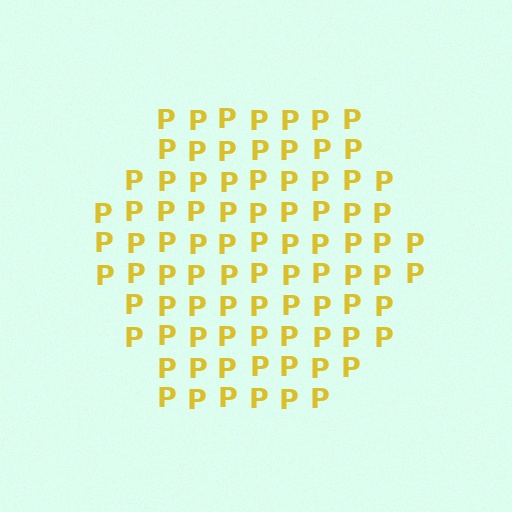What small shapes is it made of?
It is made of small letter P's.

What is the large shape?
The large shape is a hexagon.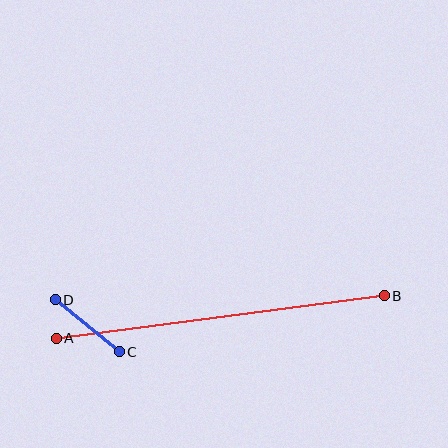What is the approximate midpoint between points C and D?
The midpoint is at approximately (87, 326) pixels.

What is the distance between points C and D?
The distance is approximately 82 pixels.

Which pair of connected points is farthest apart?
Points A and B are farthest apart.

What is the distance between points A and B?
The distance is approximately 331 pixels.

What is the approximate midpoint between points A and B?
The midpoint is at approximately (220, 317) pixels.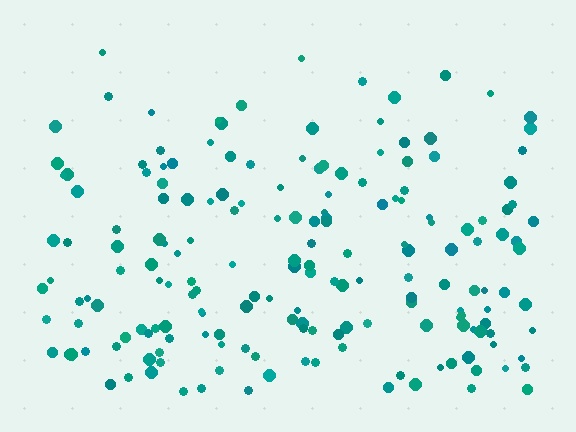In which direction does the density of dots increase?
From top to bottom, with the bottom side densest.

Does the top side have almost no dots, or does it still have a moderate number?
Still a moderate number, just noticeably fewer than the bottom.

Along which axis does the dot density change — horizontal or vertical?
Vertical.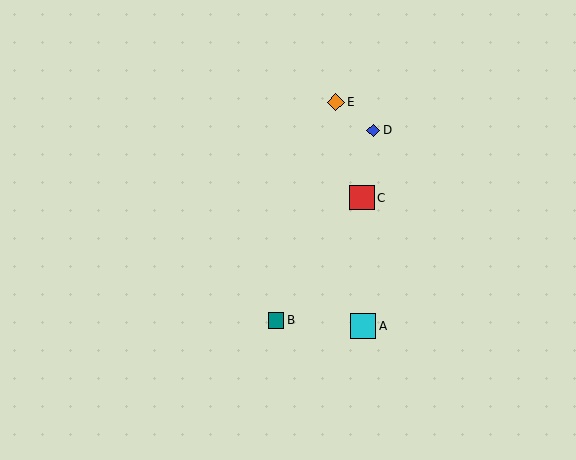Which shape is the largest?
The cyan square (labeled A) is the largest.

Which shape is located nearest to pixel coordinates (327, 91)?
The orange diamond (labeled E) at (336, 102) is nearest to that location.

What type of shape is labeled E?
Shape E is an orange diamond.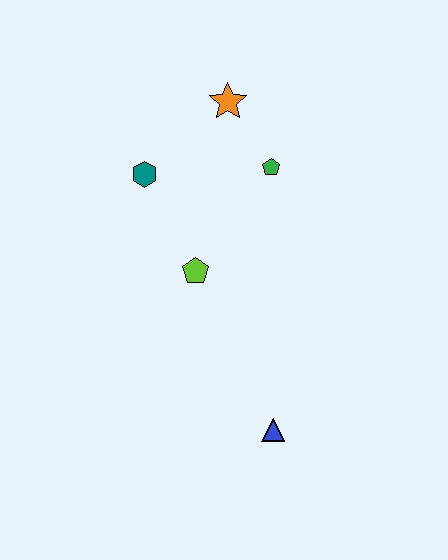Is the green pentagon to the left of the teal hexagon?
No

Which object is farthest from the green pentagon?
The blue triangle is farthest from the green pentagon.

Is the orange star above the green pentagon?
Yes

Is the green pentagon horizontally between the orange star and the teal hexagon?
No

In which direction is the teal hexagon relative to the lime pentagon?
The teal hexagon is above the lime pentagon.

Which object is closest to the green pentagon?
The orange star is closest to the green pentagon.